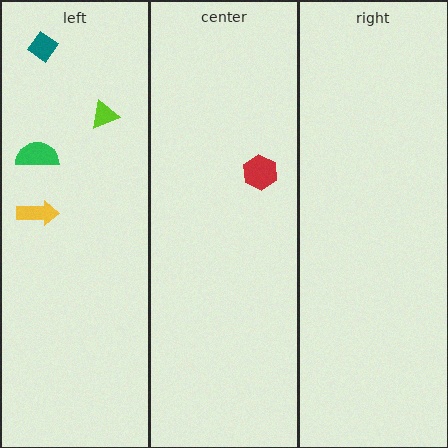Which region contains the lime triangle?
The left region.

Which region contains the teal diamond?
The left region.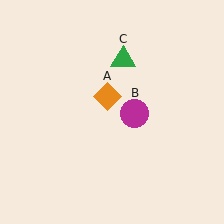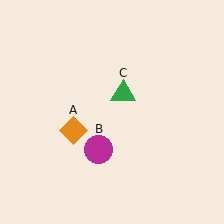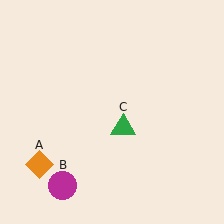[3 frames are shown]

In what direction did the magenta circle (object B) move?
The magenta circle (object B) moved down and to the left.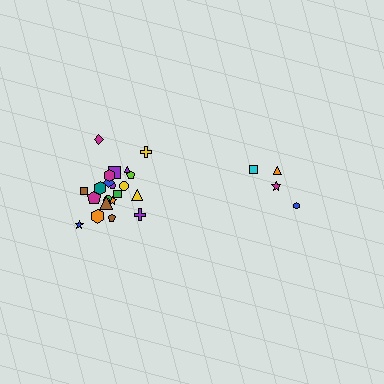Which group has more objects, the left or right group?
The left group.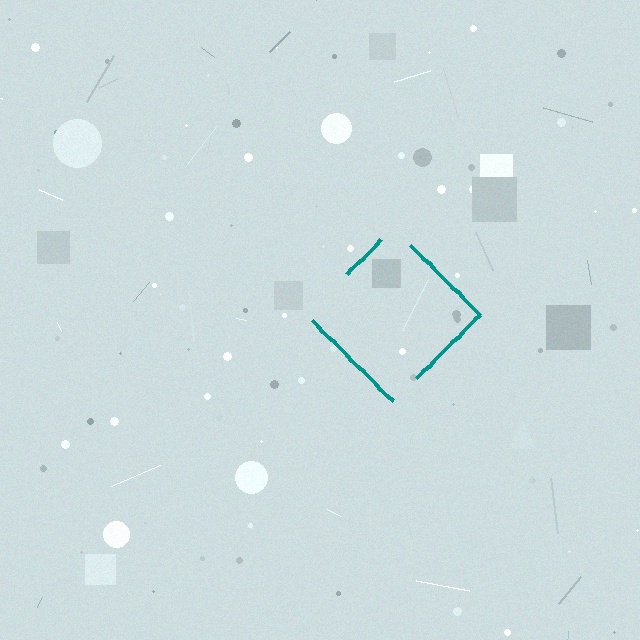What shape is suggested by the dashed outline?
The dashed outline suggests a diamond.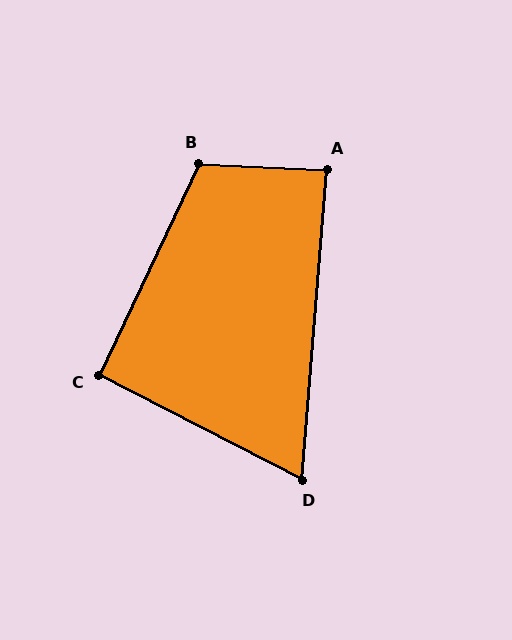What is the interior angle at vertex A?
Approximately 88 degrees (approximately right).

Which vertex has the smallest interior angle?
D, at approximately 67 degrees.